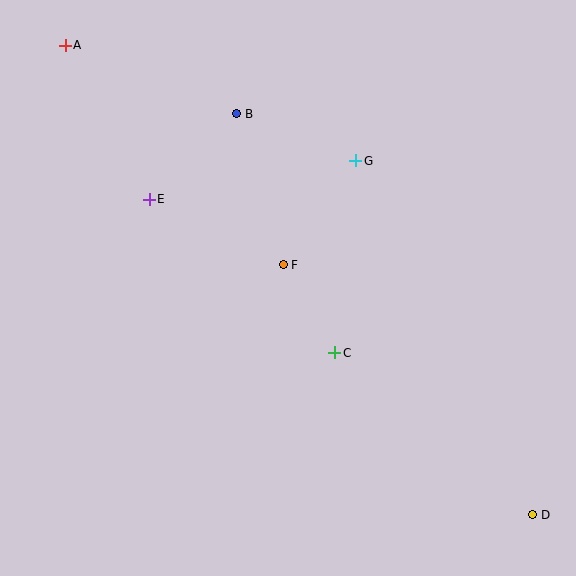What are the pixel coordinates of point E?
Point E is at (149, 199).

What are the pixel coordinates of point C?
Point C is at (335, 353).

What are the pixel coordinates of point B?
Point B is at (237, 114).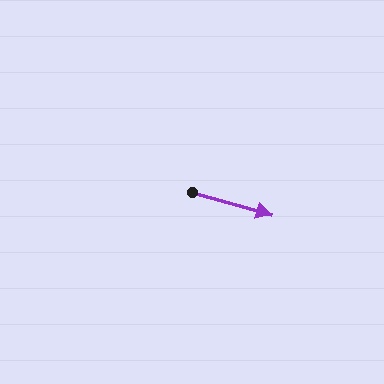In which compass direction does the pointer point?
East.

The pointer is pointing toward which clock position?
Roughly 4 o'clock.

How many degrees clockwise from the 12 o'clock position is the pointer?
Approximately 106 degrees.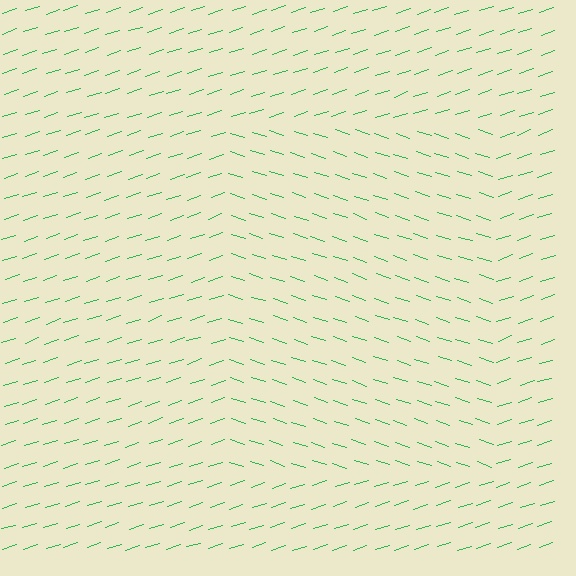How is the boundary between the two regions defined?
The boundary is defined purely by a change in line orientation (approximately 37 degrees difference). All lines are the same color and thickness.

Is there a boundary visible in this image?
Yes, there is a texture boundary formed by a change in line orientation.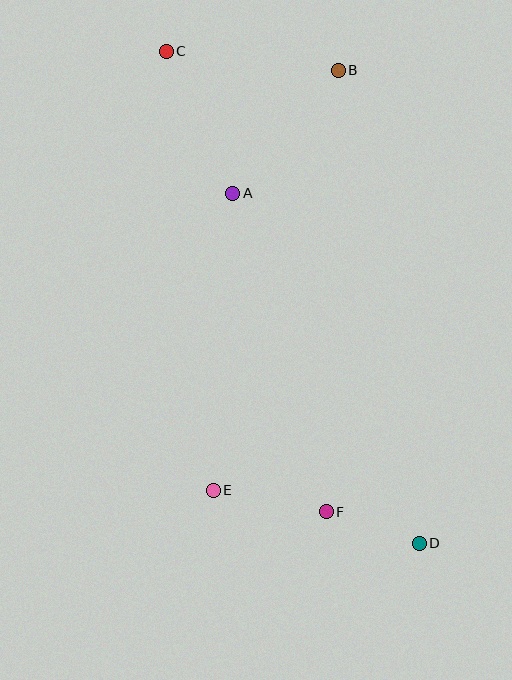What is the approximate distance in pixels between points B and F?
The distance between B and F is approximately 441 pixels.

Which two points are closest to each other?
Points D and F are closest to each other.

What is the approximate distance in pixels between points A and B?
The distance between A and B is approximately 162 pixels.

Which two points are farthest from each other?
Points C and D are farthest from each other.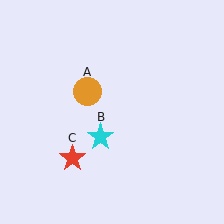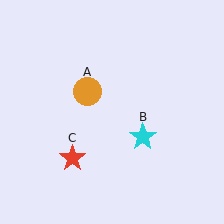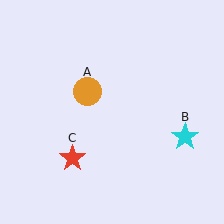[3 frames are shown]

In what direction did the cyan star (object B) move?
The cyan star (object B) moved right.